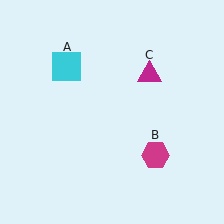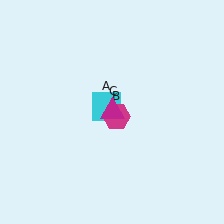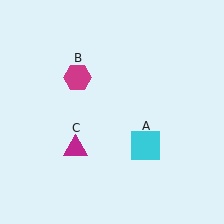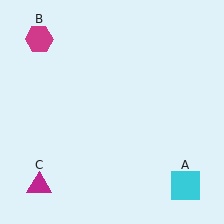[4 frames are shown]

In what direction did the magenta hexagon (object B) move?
The magenta hexagon (object B) moved up and to the left.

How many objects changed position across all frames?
3 objects changed position: cyan square (object A), magenta hexagon (object B), magenta triangle (object C).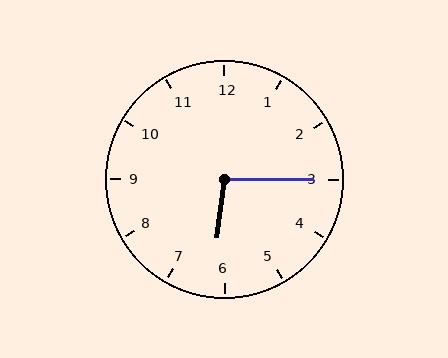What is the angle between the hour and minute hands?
Approximately 98 degrees.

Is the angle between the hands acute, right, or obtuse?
It is obtuse.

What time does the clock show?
6:15.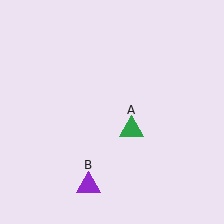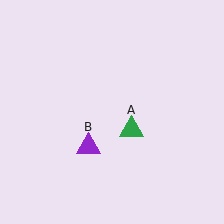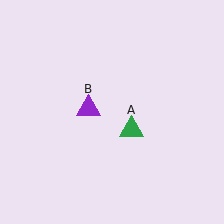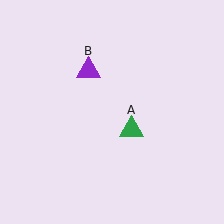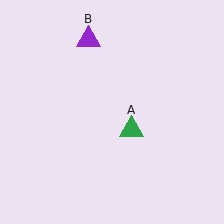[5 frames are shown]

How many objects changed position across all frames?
1 object changed position: purple triangle (object B).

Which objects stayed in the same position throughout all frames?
Green triangle (object A) remained stationary.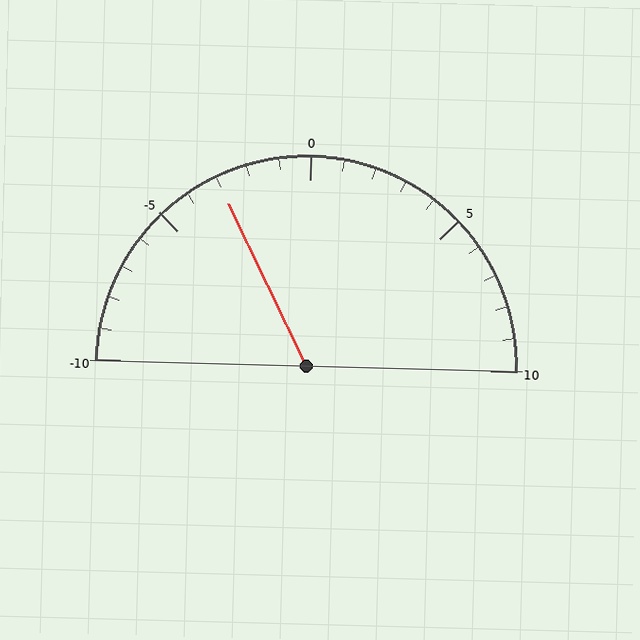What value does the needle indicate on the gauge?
The needle indicates approximately -3.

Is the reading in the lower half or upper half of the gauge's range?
The reading is in the lower half of the range (-10 to 10).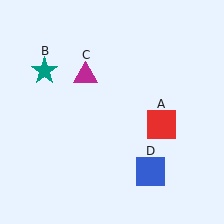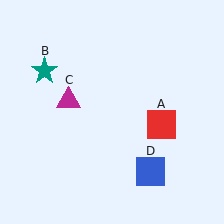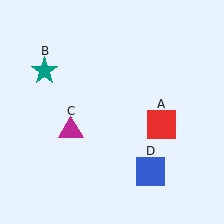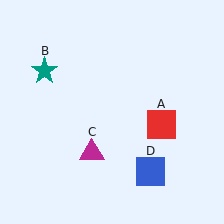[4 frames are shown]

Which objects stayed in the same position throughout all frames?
Red square (object A) and teal star (object B) and blue square (object D) remained stationary.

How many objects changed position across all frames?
1 object changed position: magenta triangle (object C).